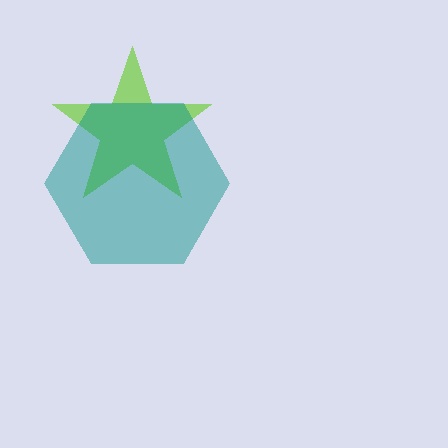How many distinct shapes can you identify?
There are 2 distinct shapes: a lime star, a teal hexagon.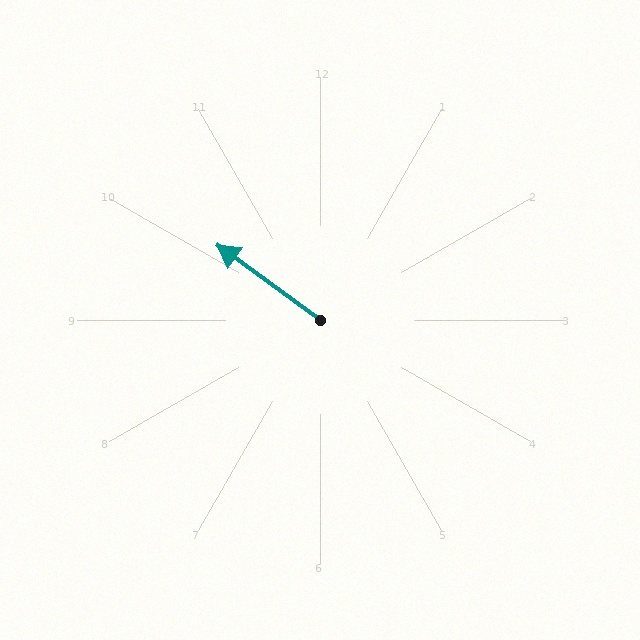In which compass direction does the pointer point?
Northwest.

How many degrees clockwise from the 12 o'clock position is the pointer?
Approximately 306 degrees.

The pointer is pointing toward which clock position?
Roughly 10 o'clock.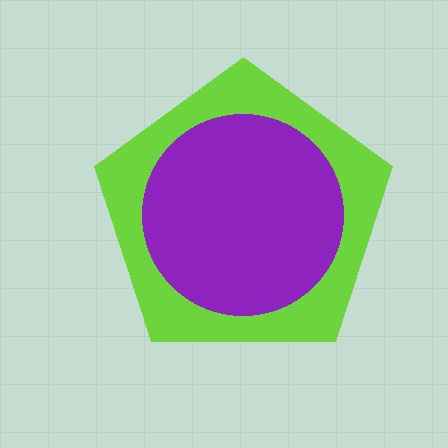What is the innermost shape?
The purple circle.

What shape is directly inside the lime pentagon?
The purple circle.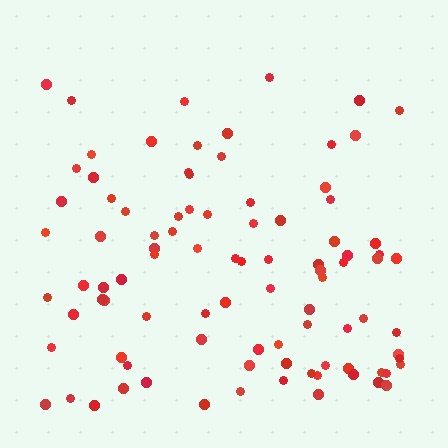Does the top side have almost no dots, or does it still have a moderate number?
Still a moderate number, just noticeably fewer than the bottom.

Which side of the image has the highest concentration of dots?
The bottom.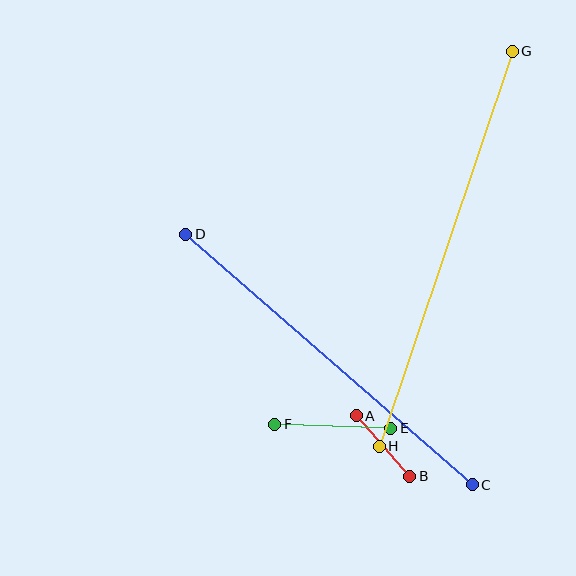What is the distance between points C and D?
The distance is approximately 380 pixels.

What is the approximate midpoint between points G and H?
The midpoint is at approximately (446, 249) pixels.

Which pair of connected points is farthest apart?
Points G and H are farthest apart.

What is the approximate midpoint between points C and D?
The midpoint is at approximately (329, 359) pixels.